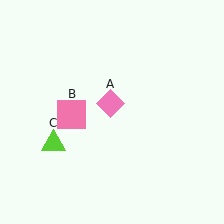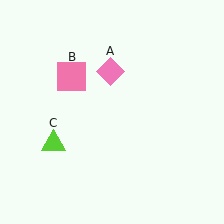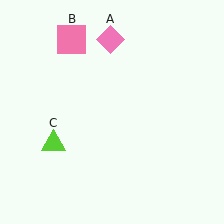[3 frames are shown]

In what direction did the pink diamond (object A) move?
The pink diamond (object A) moved up.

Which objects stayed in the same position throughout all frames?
Lime triangle (object C) remained stationary.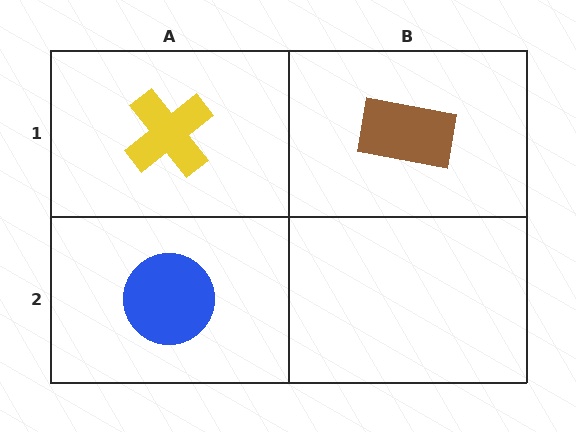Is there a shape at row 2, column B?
No, that cell is empty.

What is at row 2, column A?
A blue circle.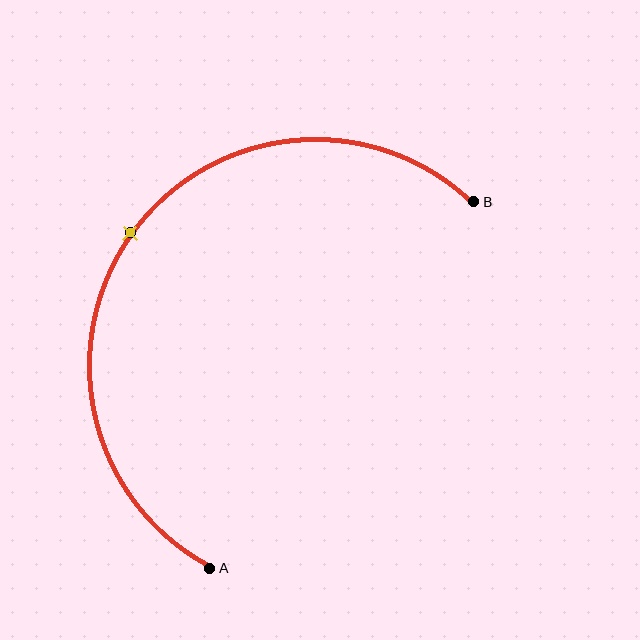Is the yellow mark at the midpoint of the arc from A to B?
Yes. The yellow mark lies on the arc at equal arc-length from both A and B — it is the arc midpoint.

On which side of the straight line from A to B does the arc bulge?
The arc bulges above and to the left of the straight line connecting A and B.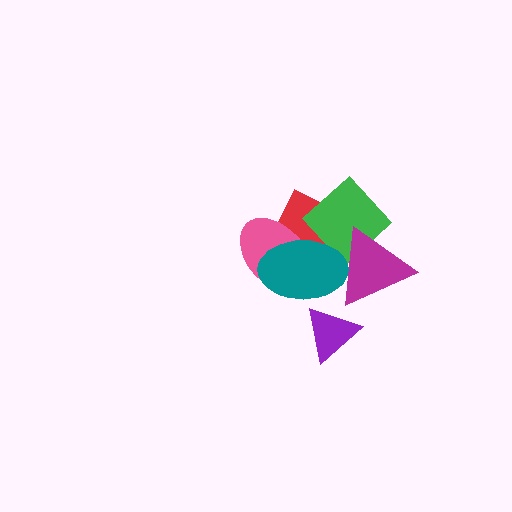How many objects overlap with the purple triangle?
1 object overlaps with the purple triangle.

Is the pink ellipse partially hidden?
Yes, it is partially covered by another shape.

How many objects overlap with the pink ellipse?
3 objects overlap with the pink ellipse.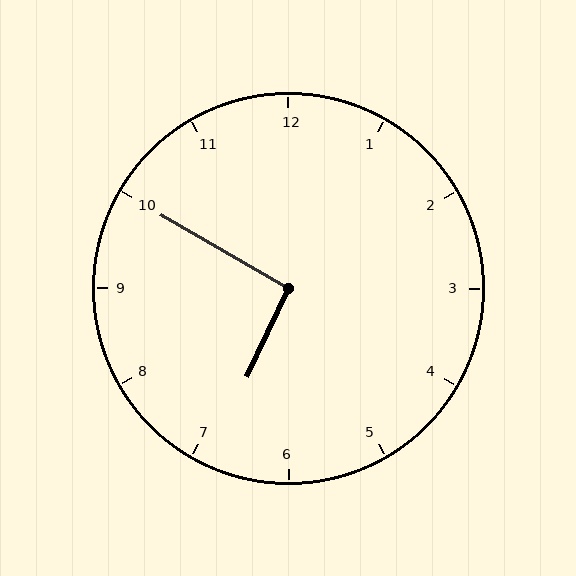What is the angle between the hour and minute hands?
Approximately 95 degrees.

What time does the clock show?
6:50.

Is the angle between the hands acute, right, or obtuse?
It is right.